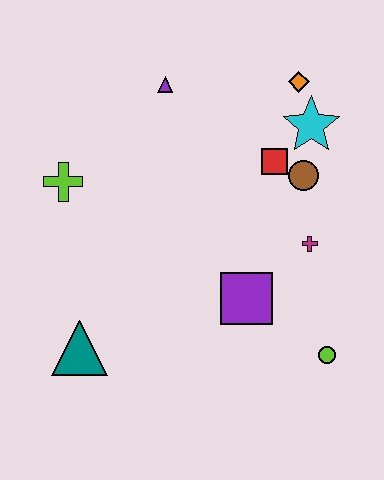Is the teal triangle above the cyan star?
No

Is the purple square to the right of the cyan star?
No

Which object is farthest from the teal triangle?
The orange diamond is farthest from the teal triangle.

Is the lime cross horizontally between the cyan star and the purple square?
No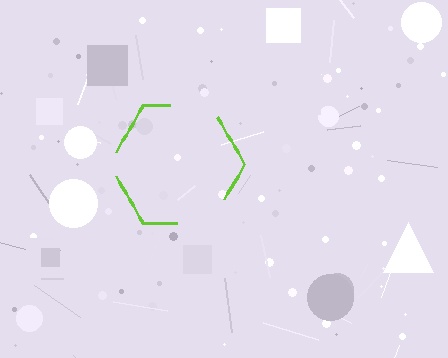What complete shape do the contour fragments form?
The contour fragments form a hexagon.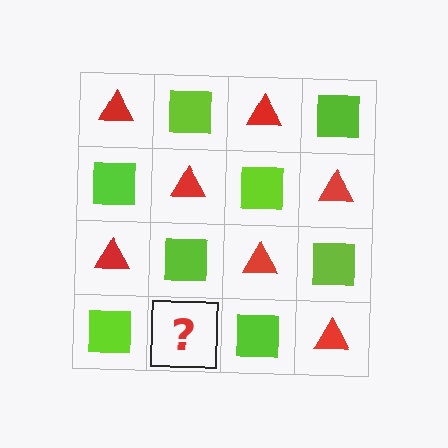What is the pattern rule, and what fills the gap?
The rule is that it alternates red triangle and lime square in a checkerboard pattern. The gap should be filled with a red triangle.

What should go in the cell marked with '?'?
The missing cell should contain a red triangle.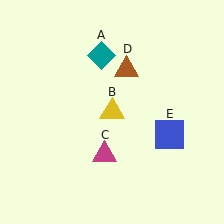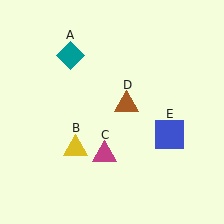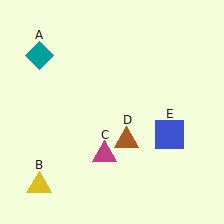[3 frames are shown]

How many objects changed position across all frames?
3 objects changed position: teal diamond (object A), yellow triangle (object B), brown triangle (object D).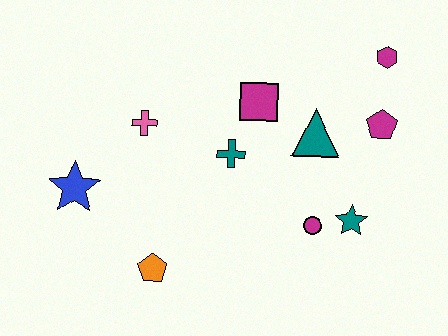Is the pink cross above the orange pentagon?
Yes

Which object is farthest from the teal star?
The blue star is farthest from the teal star.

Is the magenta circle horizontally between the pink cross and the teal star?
Yes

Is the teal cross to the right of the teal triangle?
No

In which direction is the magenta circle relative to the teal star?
The magenta circle is to the left of the teal star.